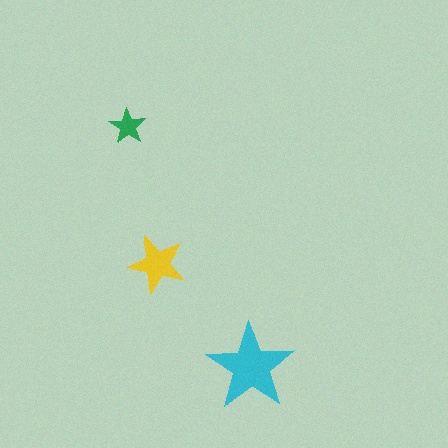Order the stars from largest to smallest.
the cyan one, the yellow one, the green one.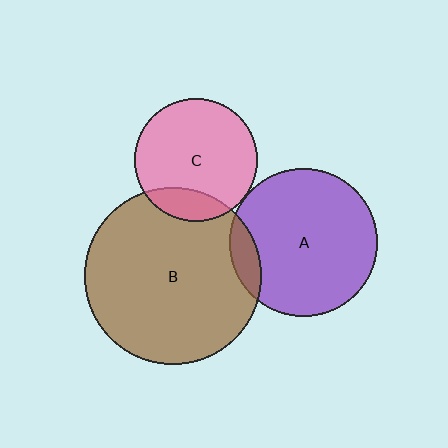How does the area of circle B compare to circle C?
Approximately 2.1 times.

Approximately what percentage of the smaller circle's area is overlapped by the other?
Approximately 10%.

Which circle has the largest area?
Circle B (brown).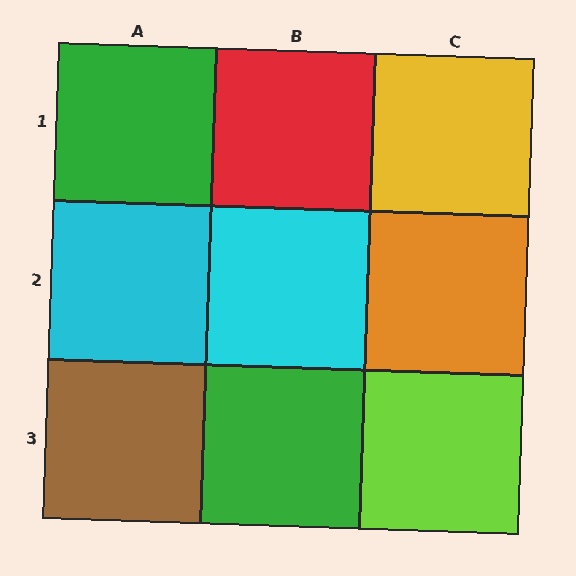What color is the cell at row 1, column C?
Yellow.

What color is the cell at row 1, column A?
Green.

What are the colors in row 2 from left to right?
Cyan, cyan, orange.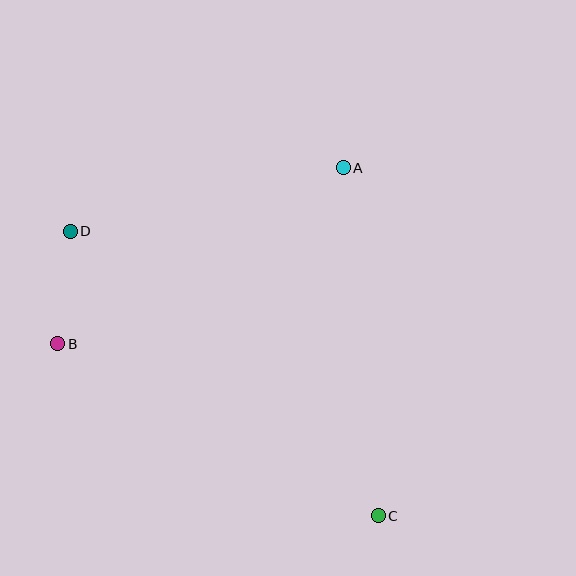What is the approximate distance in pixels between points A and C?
The distance between A and C is approximately 350 pixels.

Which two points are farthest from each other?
Points C and D are farthest from each other.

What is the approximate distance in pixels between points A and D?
The distance between A and D is approximately 280 pixels.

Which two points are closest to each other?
Points B and D are closest to each other.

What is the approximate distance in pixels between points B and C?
The distance between B and C is approximately 364 pixels.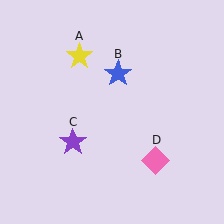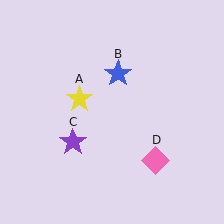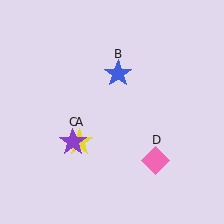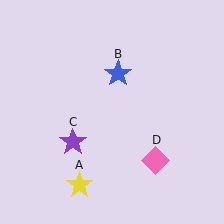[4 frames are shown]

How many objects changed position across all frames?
1 object changed position: yellow star (object A).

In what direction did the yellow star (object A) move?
The yellow star (object A) moved down.